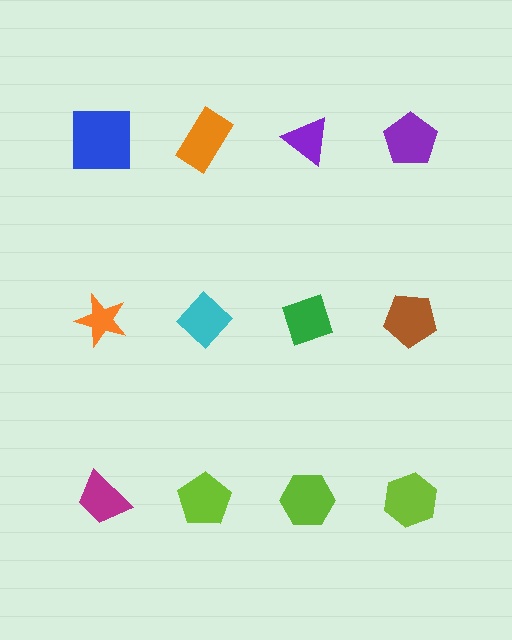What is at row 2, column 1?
An orange star.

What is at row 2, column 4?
A brown pentagon.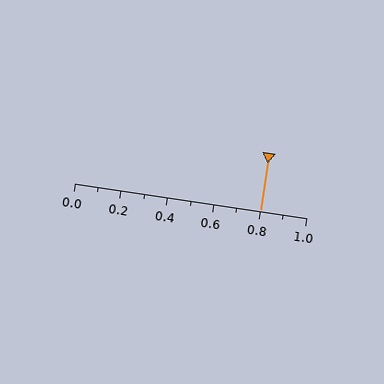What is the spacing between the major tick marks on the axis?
The major ticks are spaced 0.2 apart.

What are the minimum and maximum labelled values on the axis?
The axis runs from 0.0 to 1.0.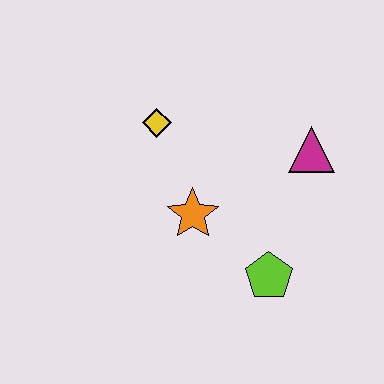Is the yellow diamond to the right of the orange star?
No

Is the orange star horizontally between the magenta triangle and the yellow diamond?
Yes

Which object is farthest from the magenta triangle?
The yellow diamond is farthest from the magenta triangle.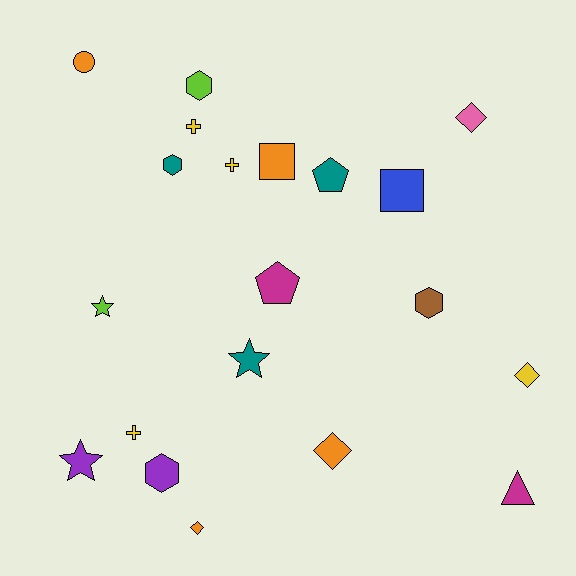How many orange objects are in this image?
There are 4 orange objects.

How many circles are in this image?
There is 1 circle.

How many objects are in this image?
There are 20 objects.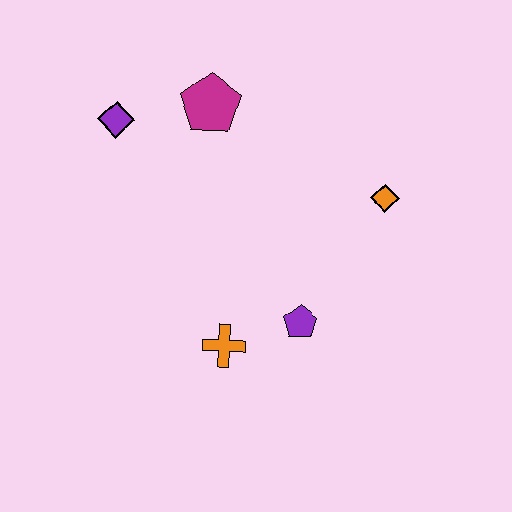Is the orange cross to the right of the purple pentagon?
No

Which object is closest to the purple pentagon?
The orange cross is closest to the purple pentagon.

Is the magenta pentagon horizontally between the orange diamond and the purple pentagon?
No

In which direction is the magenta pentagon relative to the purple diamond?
The magenta pentagon is to the right of the purple diamond.